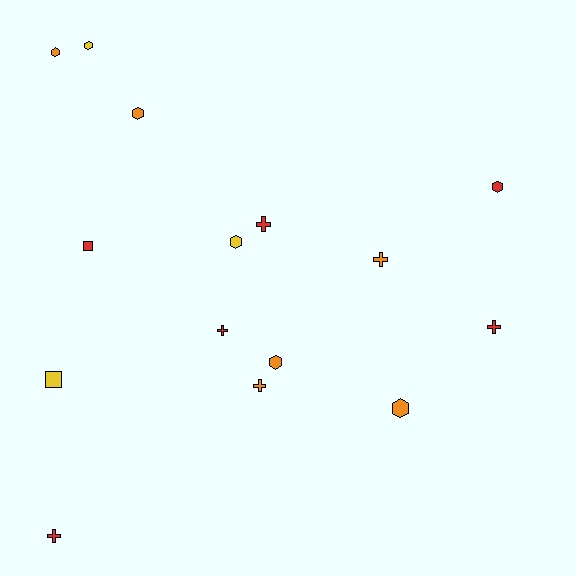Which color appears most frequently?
Orange, with 6 objects.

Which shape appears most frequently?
Hexagon, with 7 objects.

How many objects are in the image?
There are 15 objects.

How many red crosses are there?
There are 4 red crosses.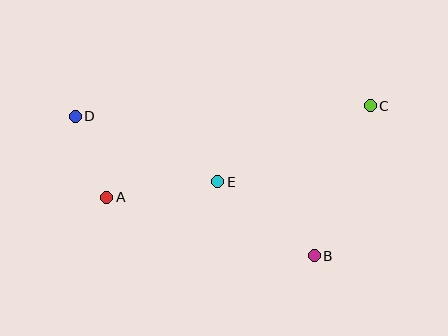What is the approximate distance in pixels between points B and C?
The distance between B and C is approximately 160 pixels.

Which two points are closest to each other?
Points A and D are closest to each other.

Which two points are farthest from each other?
Points C and D are farthest from each other.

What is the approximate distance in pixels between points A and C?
The distance between A and C is approximately 279 pixels.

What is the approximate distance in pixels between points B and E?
The distance between B and E is approximately 121 pixels.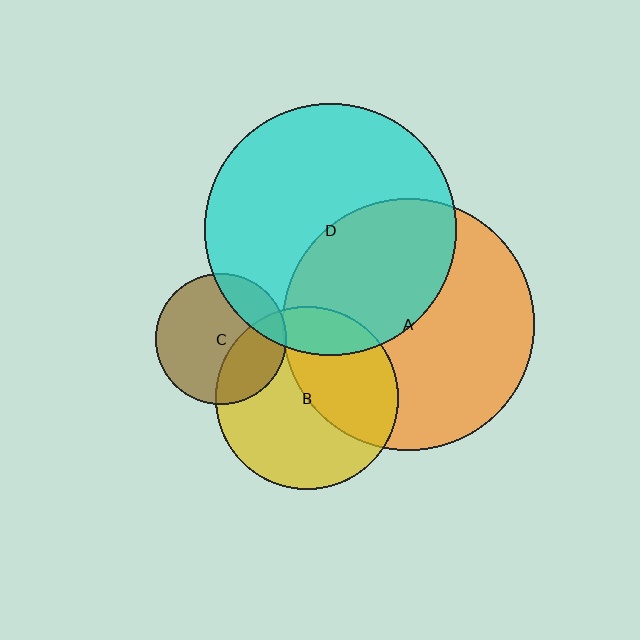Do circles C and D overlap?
Yes.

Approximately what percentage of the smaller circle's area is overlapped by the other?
Approximately 20%.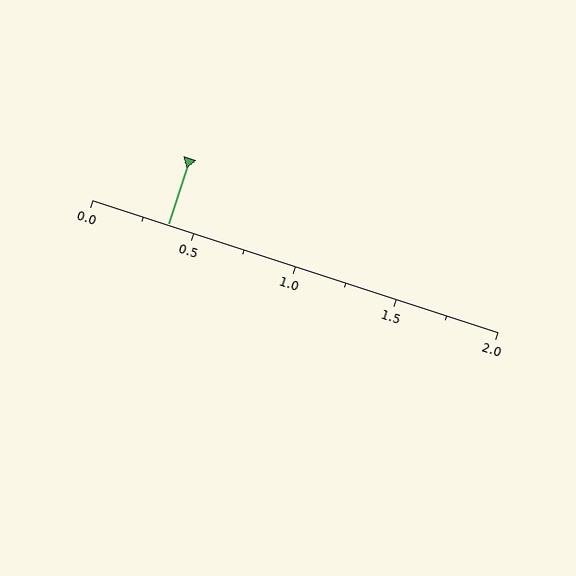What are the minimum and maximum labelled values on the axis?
The axis runs from 0.0 to 2.0.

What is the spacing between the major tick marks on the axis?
The major ticks are spaced 0.5 apart.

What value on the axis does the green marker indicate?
The marker indicates approximately 0.38.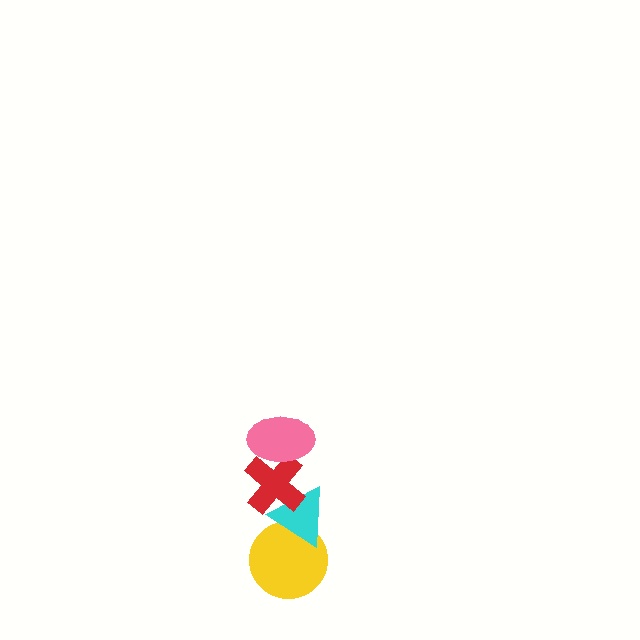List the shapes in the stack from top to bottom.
From top to bottom: the pink ellipse, the red cross, the cyan triangle, the yellow circle.